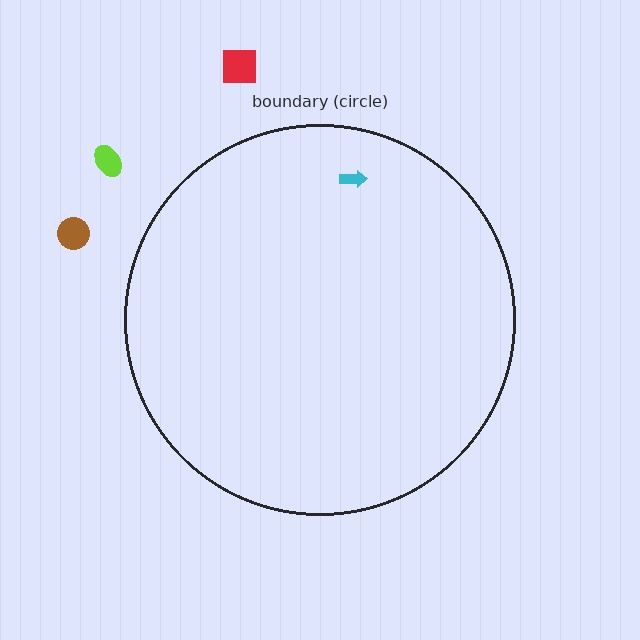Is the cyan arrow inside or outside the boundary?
Inside.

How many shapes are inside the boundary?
1 inside, 3 outside.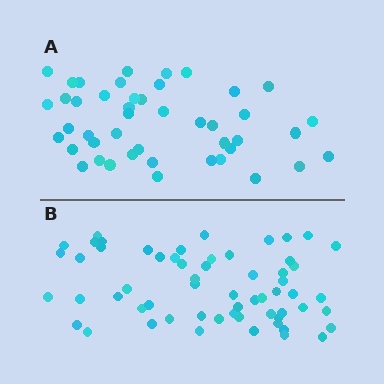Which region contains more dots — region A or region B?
Region B (the bottom region) has more dots.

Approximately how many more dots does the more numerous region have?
Region B has approximately 15 more dots than region A.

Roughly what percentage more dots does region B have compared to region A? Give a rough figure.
About 35% more.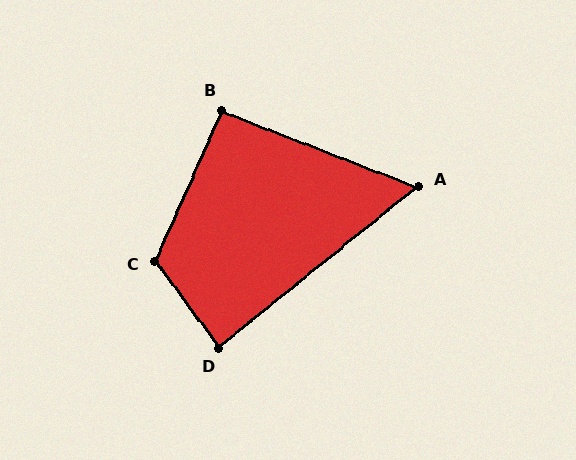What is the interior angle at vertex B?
Approximately 93 degrees (approximately right).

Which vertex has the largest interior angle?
C, at approximately 120 degrees.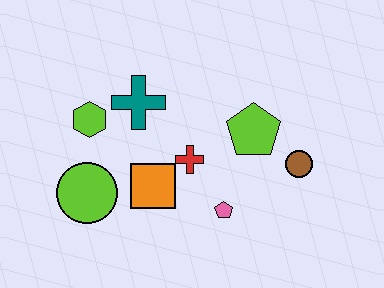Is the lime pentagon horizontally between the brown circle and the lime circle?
Yes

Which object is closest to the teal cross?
The lime hexagon is closest to the teal cross.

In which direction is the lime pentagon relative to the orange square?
The lime pentagon is to the right of the orange square.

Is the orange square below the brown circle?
Yes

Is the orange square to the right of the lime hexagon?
Yes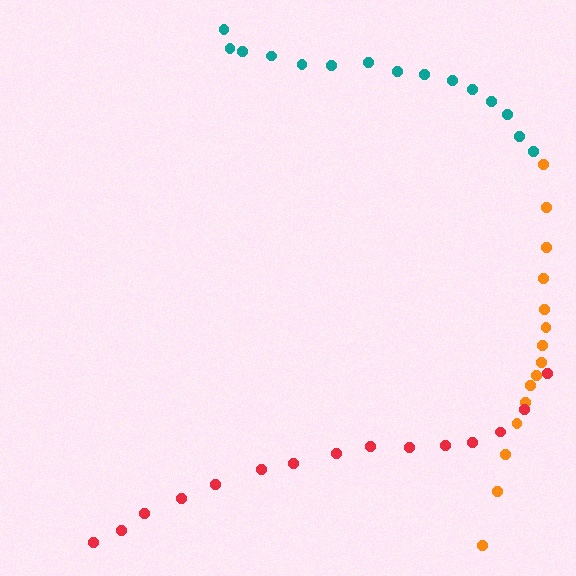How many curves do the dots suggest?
There are 3 distinct paths.